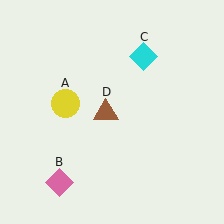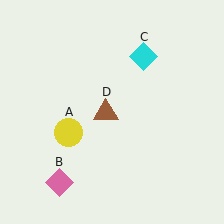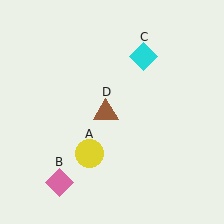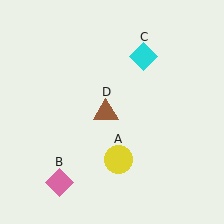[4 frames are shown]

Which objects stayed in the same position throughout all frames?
Pink diamond (object B) and cyan diamond (object C) and brown triangle (object D) remained stationary.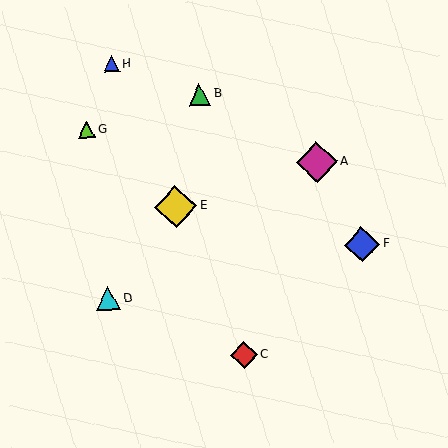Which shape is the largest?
The yellow diamond (labeled E) is the largest.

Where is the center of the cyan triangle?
The center of the cyan triangle is at (108, 299).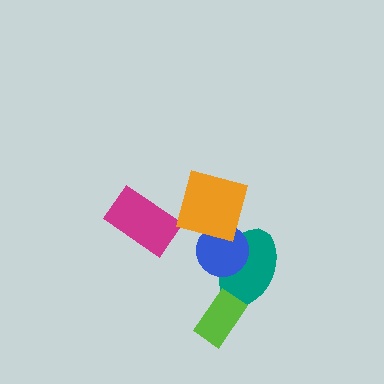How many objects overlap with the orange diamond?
2 objects overlap with the orange diamond.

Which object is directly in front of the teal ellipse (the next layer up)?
The blue circle is directly in front of the teal ellipse.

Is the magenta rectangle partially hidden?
No, no other shape covers it.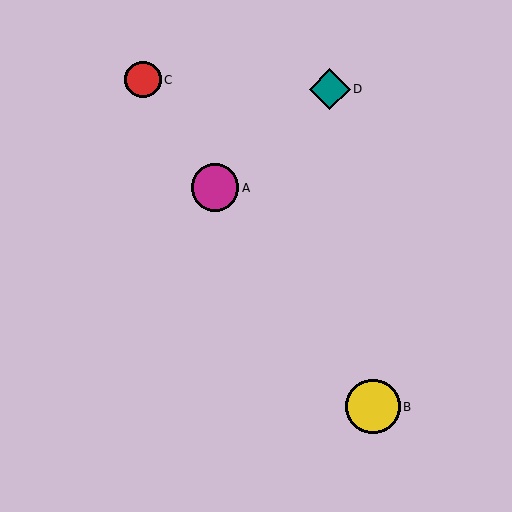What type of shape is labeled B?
Shape B is a yellow circle.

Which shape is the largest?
The yellow circle (labeled B) is the largest.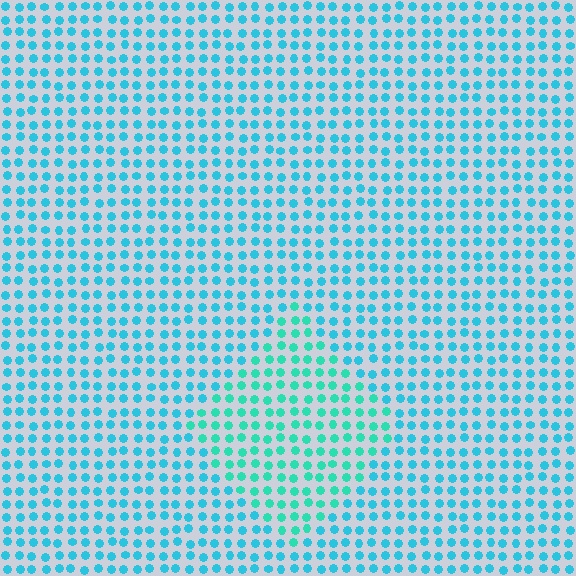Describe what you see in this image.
The image is filled with small cyan elements in a uniform arrangement. A diamond-shaped region is visible where the elements are tinted to a slightly different hue, forming a subtle color boundary.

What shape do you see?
I see a diamond.